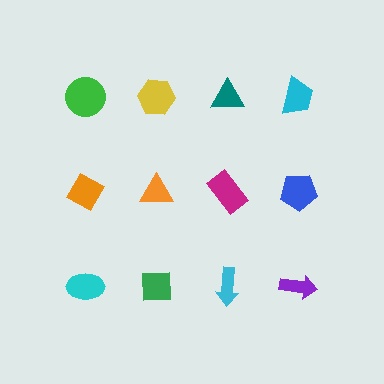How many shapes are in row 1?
4 shapes.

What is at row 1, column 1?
A green circle.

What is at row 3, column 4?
A purple arrow.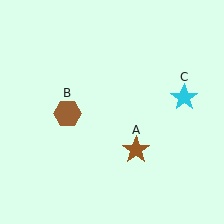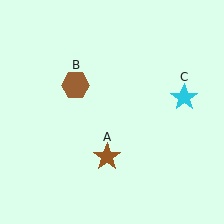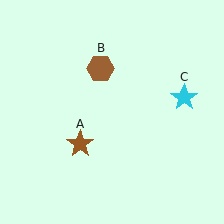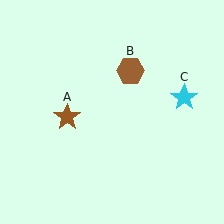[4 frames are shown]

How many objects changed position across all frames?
2 objects changed position: brown star (object A), brown hexagon (object B).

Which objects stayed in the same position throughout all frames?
Cyan star (object C) remained stationary.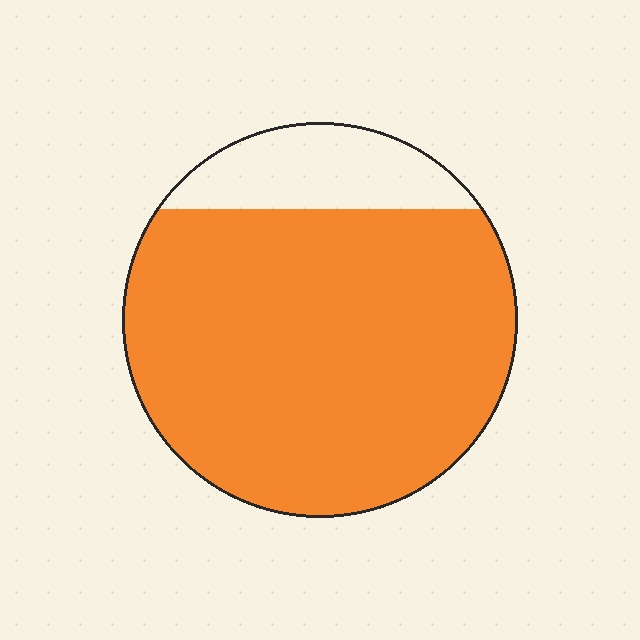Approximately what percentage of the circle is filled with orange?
Approximately 85%.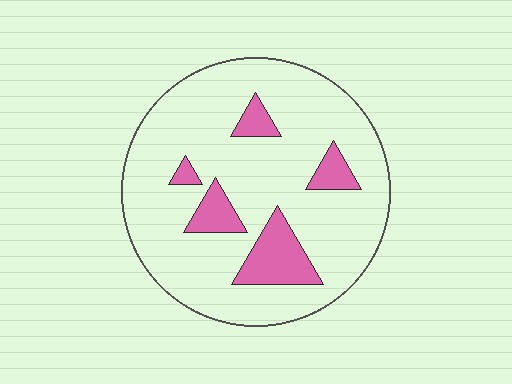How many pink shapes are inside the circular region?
5.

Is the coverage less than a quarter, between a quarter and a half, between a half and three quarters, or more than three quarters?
Less than a quarter.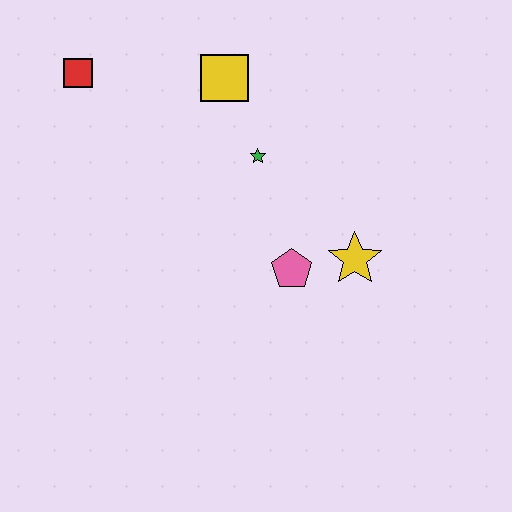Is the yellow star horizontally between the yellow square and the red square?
No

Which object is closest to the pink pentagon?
The yellow star is closest to the pink pentagon.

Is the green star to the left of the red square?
No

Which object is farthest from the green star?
The red square is farthest from the green star.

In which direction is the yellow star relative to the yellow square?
The yellow star is below the yellow square.